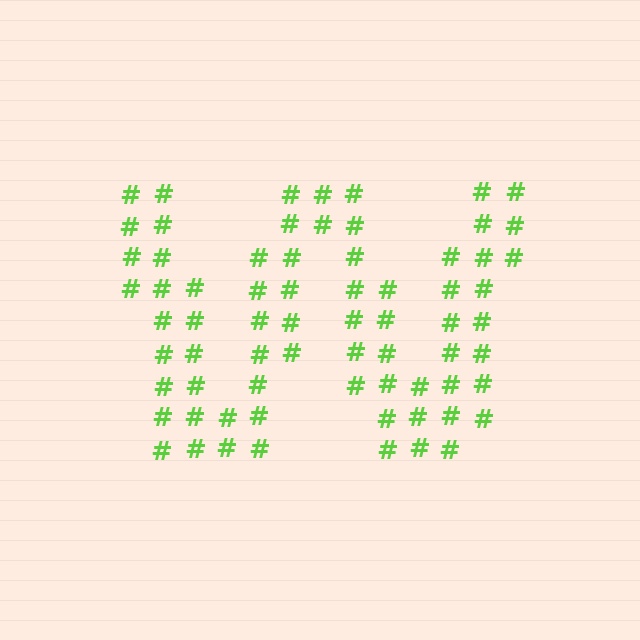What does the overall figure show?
The overall figure shows the letter W.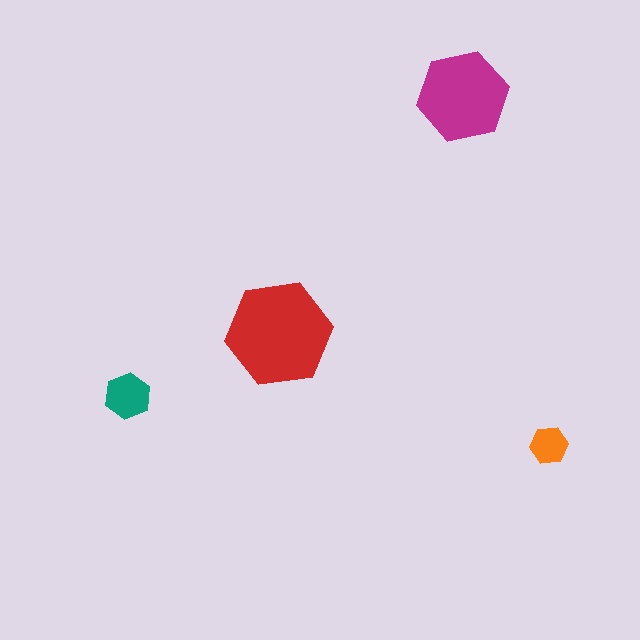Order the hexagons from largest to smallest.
the red one, the magenta one, the teal one, the orange one.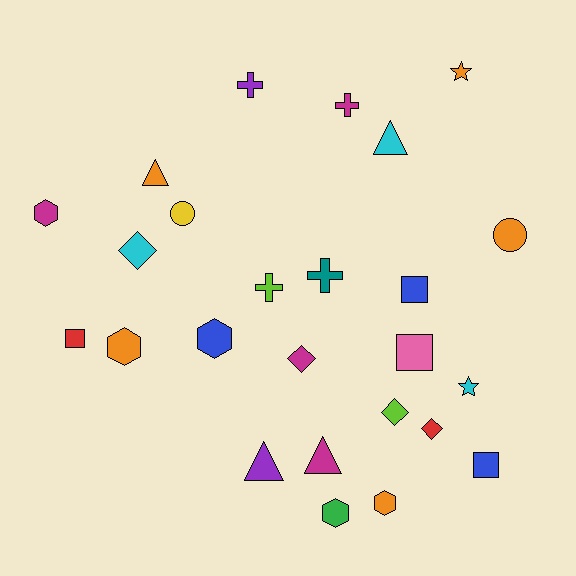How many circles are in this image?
There are 2 circles.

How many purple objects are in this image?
There are 2 purple objects.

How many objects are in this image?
There are 25 objects.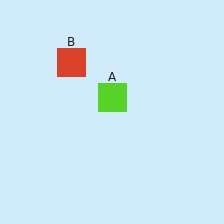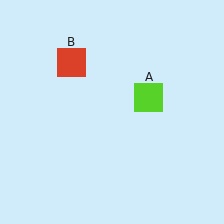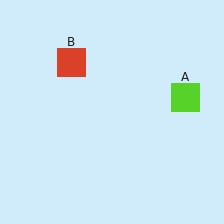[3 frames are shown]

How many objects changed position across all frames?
1 object changed position: lime square (object A).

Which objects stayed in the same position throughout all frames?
Red square (object B) remained stationary.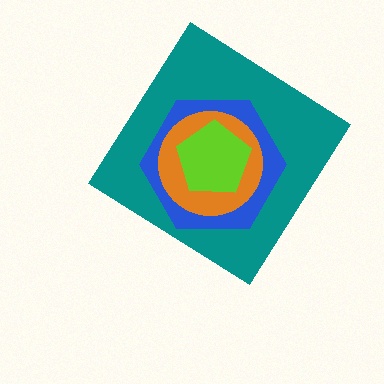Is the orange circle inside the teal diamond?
Yes.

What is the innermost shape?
The lime pentagon.